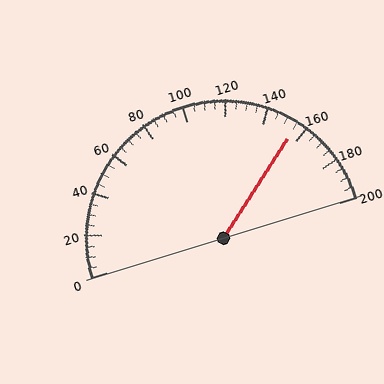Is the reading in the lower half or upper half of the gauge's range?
The reading is in the upper half of the range (0 to 200).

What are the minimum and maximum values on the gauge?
The gauge ranges from 0 to 200.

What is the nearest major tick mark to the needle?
The nearest major tick mark is 160.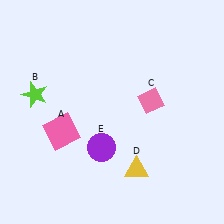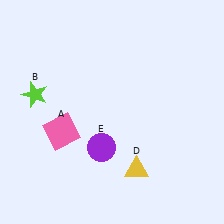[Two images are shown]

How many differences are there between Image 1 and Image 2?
There is 1 difference between the two images.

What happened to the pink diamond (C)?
The pink diamond (C) was removed in Image 2. It was in the top-right area of Image 1.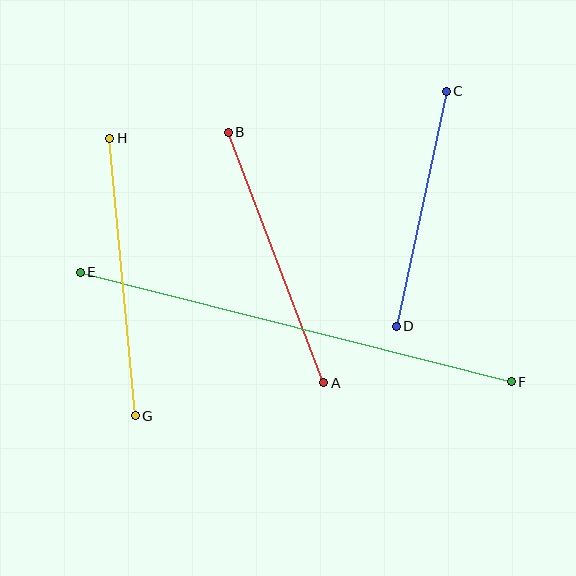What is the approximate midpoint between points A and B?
The midpoint is at approximately (276, 258) pixels.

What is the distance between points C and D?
The distance is approximately 240 pixels.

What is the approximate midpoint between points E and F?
The midpoint is at approximately (296, 327) pixels.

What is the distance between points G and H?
The distance is approximately 278 pixels.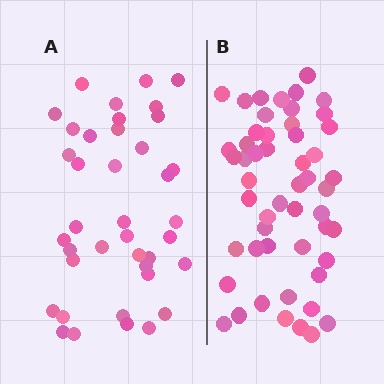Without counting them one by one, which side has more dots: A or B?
Region B (the right region) has more dots.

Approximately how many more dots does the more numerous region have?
Region B has approximately 15 more dots than region A.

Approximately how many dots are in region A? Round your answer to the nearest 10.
About 40 dots. (The exact count is 39, which rounds to 40.)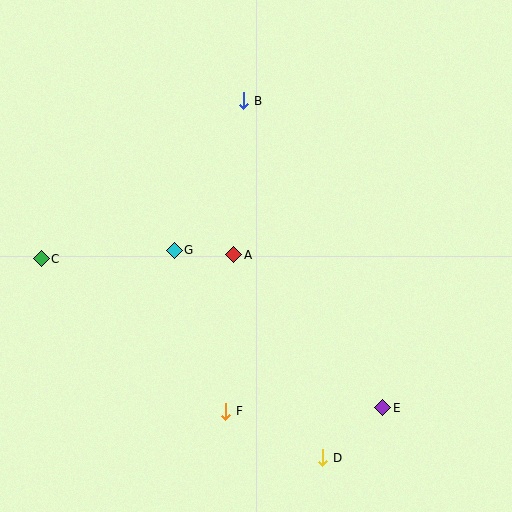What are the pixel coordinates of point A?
Point A is at (234, 255).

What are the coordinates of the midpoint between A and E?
The midpoint between A and E is at (308, 331).